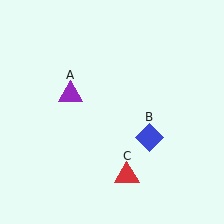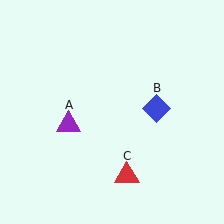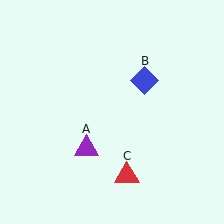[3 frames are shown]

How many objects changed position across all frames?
2 objects changed position: purple triangle (object A), blue diamond (object B).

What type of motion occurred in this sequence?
The purple triangle (object A), blue diamond (object B) rotated counterclockwise around the center of the scene.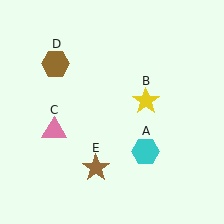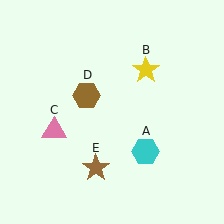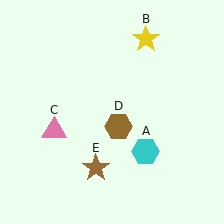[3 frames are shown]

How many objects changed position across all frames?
2 objects changed position: yellow star (object B), brown hexagon (object D).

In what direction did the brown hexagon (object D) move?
The brown hexagon (object D) moved down and to the right.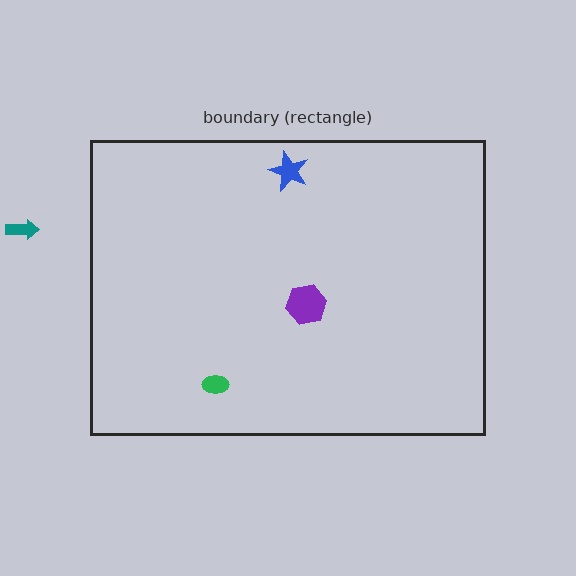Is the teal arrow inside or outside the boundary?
Outside.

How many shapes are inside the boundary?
3 inside, 1 outside.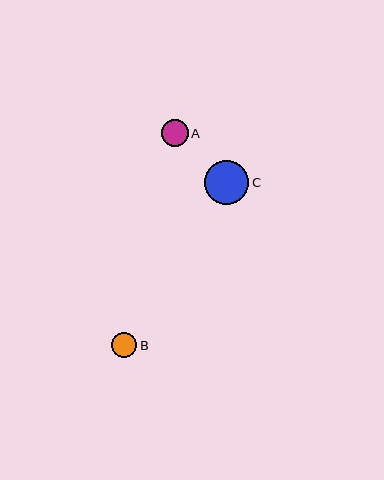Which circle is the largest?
Circle C is the largest with a size of approximately 44 pixels.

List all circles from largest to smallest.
From largest to smallest: C, A, B.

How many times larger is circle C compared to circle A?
Circle C is approximately 1.7 times the size of circle A.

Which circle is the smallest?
Circle B is the smallest with a size of approximately 25 pixels.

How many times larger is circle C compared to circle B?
Circle C is approximately 1.8 times the size of circle B.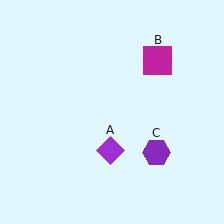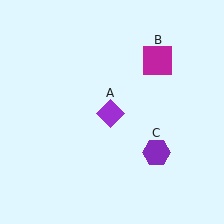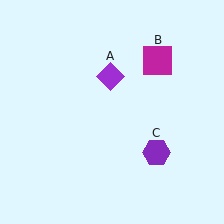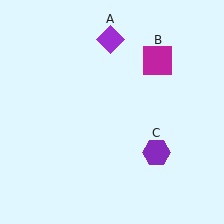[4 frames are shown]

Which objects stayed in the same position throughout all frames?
Magenta square (object B) and purple hexagon (object C) remained stationary.